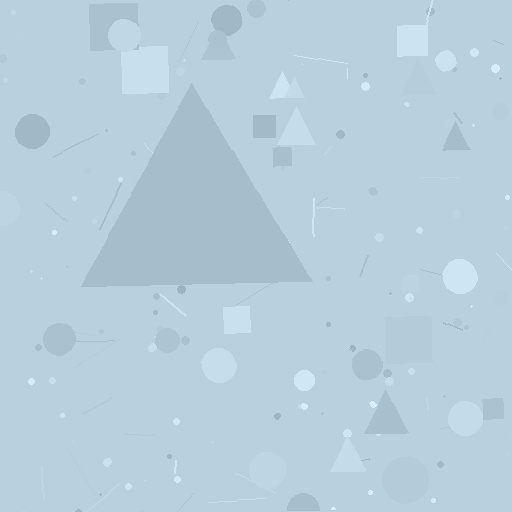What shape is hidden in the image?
A triangle is hidden in the image.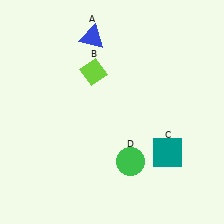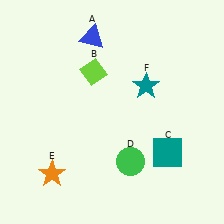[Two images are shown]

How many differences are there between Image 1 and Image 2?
There are 2 differences between the two images.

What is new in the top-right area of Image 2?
A teal star (F) was added in the top-right area of Image 2.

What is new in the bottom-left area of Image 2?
An orange star (E) was added in the bottom-left area of Image 2.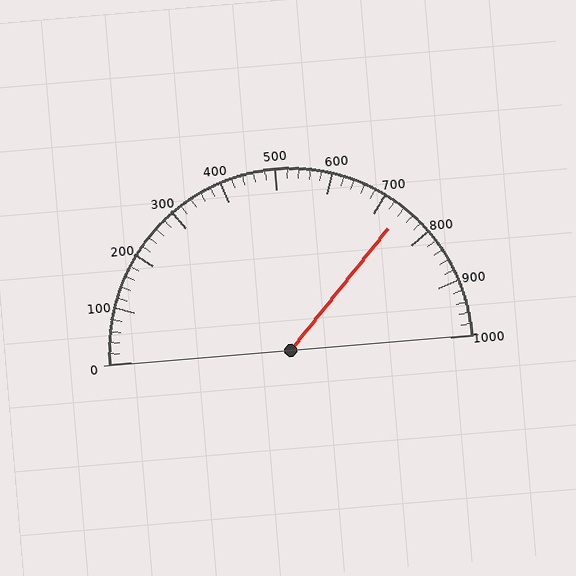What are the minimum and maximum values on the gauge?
The gauge ranges from 0 to 1000.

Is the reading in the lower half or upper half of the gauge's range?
The reading is in the upper half of the range (0 to 1000).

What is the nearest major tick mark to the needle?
The nearest major tick mark is 700.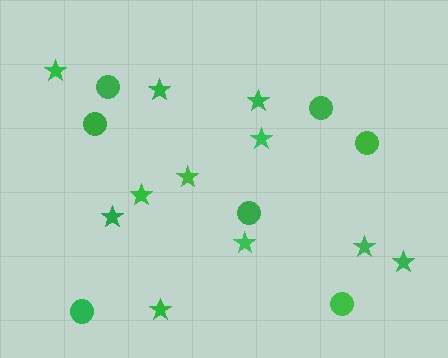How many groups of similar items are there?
There are 2 groups: one group of stars (11) and one group of circles (7).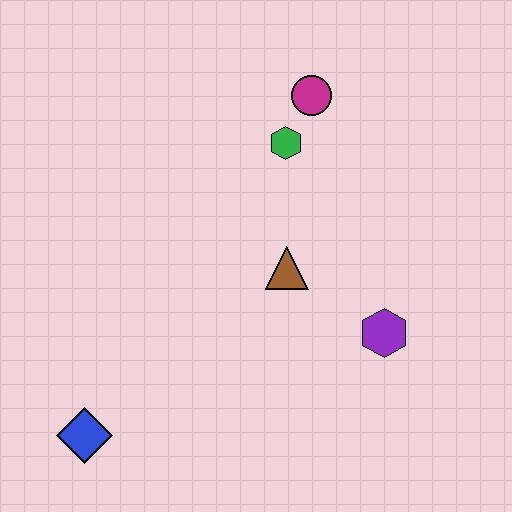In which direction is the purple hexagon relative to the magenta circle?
The purple hexagon is below the magenta circle.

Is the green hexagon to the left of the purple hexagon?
Yes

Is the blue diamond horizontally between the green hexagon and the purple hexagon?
No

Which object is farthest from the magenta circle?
The blue diamond is farthest from the magenta circle.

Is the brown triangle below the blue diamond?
No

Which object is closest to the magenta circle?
The green hexagon is closest to the magenta circle.